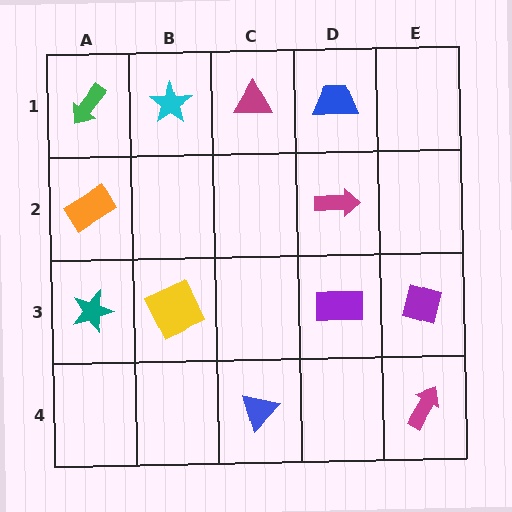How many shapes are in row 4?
2 shapes.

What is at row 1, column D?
A blue trapezoid.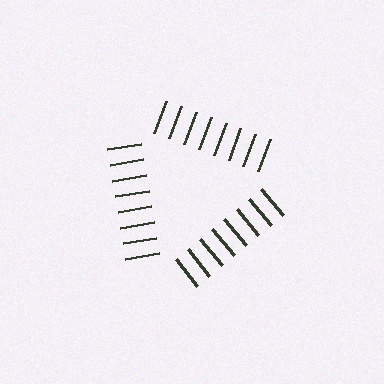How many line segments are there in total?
24 — 8 along each of the 3 edges.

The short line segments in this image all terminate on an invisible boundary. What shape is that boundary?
An illusory triangle — the line segments terminate on its edges but no continuous stroke is drawn.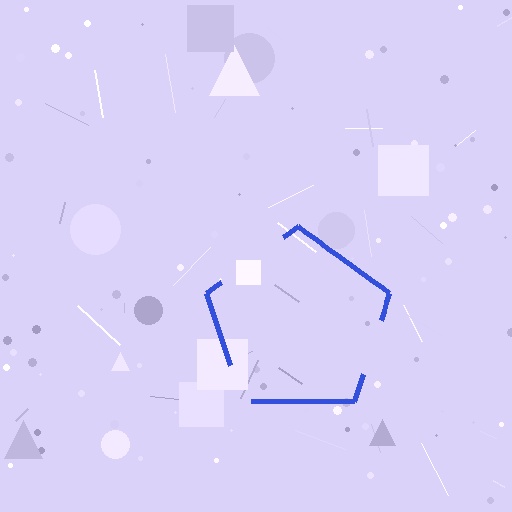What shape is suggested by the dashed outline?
The dashed outline suggests a pentagon.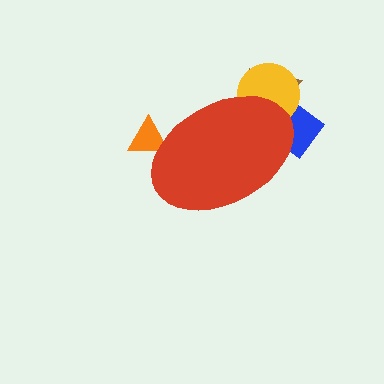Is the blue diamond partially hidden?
Yes, the blue diamond is partially hidden behind the red ellipse.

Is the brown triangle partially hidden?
Yes, the brown triangle is partially hidden behind the red ellipse.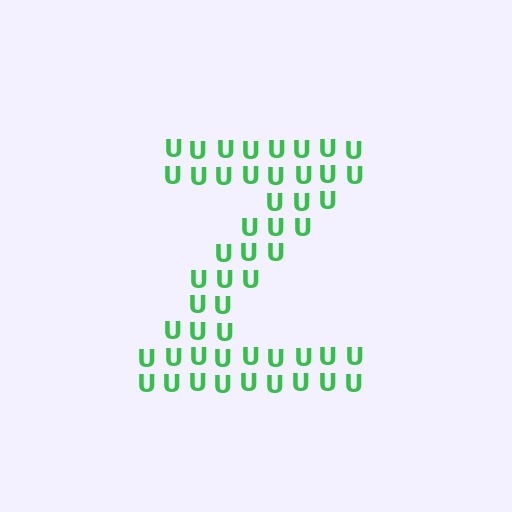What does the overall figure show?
The overall figure shows the letter Z.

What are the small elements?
The small elements are letter U's.